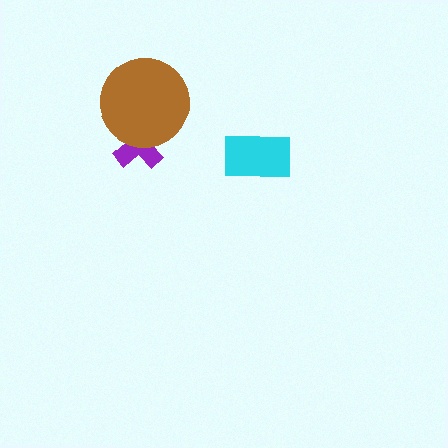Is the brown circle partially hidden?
No, no other shape covers it.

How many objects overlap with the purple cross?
1 object overlaps with the purple cross.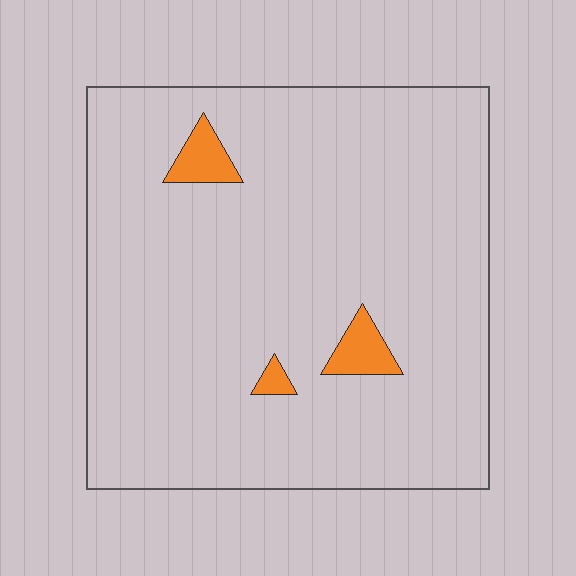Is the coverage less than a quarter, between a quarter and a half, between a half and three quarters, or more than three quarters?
Less than a quarter.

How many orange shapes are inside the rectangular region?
3.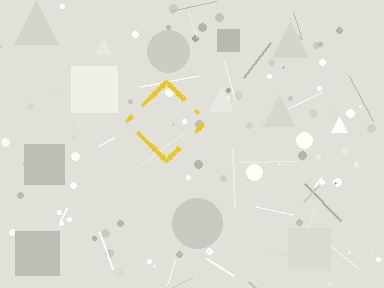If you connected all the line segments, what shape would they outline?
They would outline a diamond.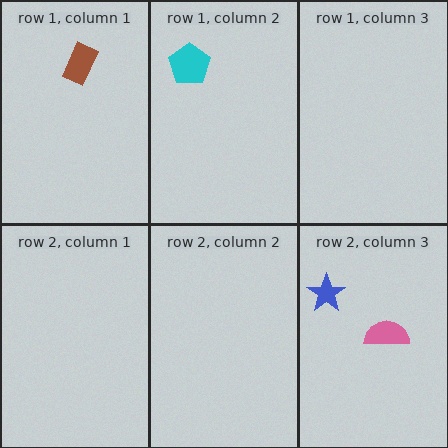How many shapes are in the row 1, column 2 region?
1.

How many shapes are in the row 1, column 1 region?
1.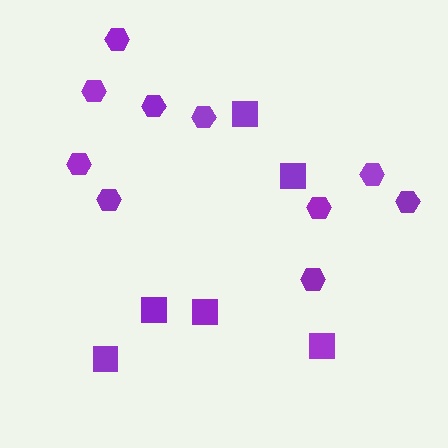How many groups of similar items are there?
There are 2 groups: one group of squares (6) and one group of hexagons (10).